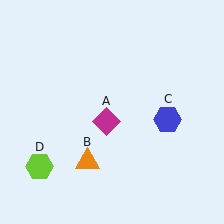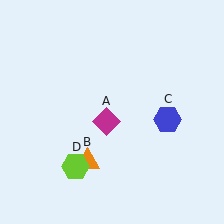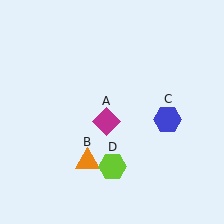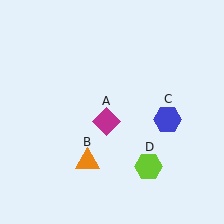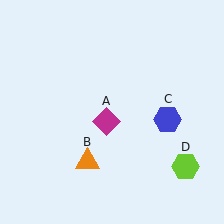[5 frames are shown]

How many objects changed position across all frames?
1 object changed position: lime hexagon (object D).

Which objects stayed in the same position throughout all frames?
Magenta diamond (object A) and orange triangle (object B) and blue hexagon (object C) remained stationary.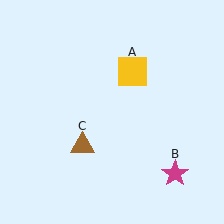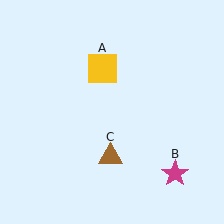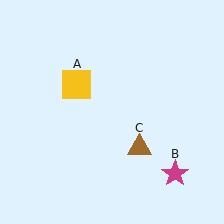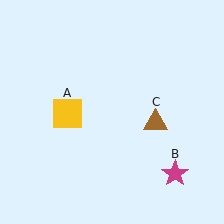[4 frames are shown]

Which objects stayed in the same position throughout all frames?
Magenta star (object B) remained stationary.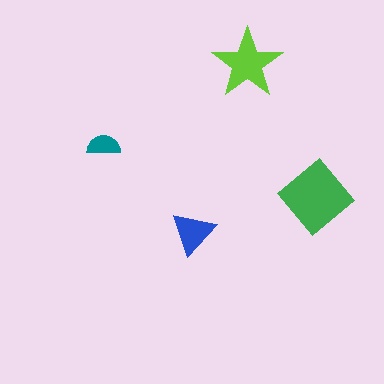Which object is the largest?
The green diamond.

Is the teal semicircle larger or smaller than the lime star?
Smaller.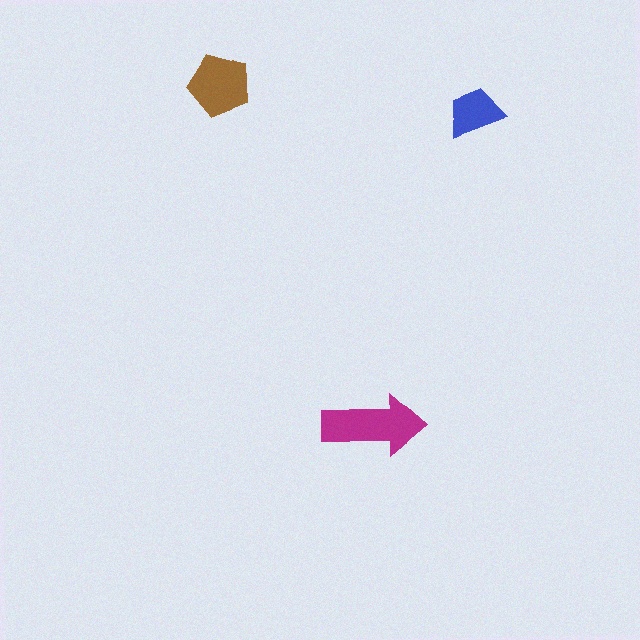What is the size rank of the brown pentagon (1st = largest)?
2nd.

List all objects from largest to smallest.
The magenta arrow, the brown pentagon, the blue trapezoid.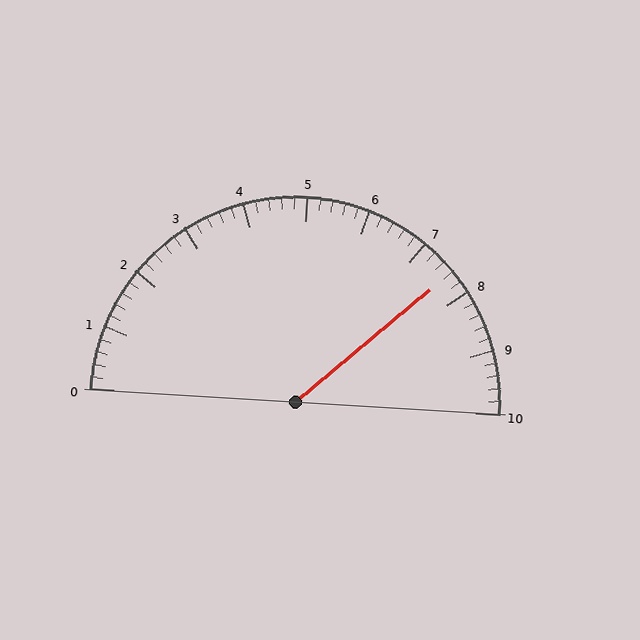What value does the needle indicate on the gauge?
The needle indicates approximately 7.6.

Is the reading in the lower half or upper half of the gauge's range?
The reading is in the upper half of the range (0 to 10).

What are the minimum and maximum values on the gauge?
The gauge ranges from 0 to 10.